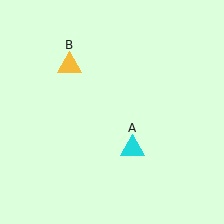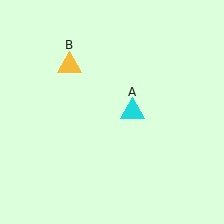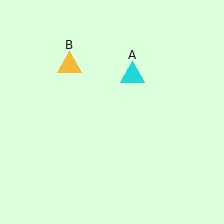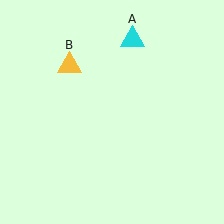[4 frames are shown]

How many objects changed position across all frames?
1 object changed position: cyan triangle (object A).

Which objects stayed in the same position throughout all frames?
Yellow triangle (object B) remained stationary.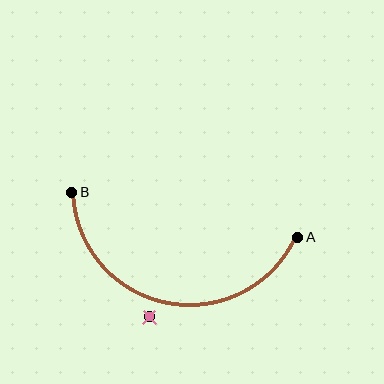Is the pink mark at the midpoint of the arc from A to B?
No — the pink mark does not lie on the arc at all. It sits slightly outside the curve.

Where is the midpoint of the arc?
The arc midpoint is the point on the curve farthest from the straight line joining A and B. It sits below that line.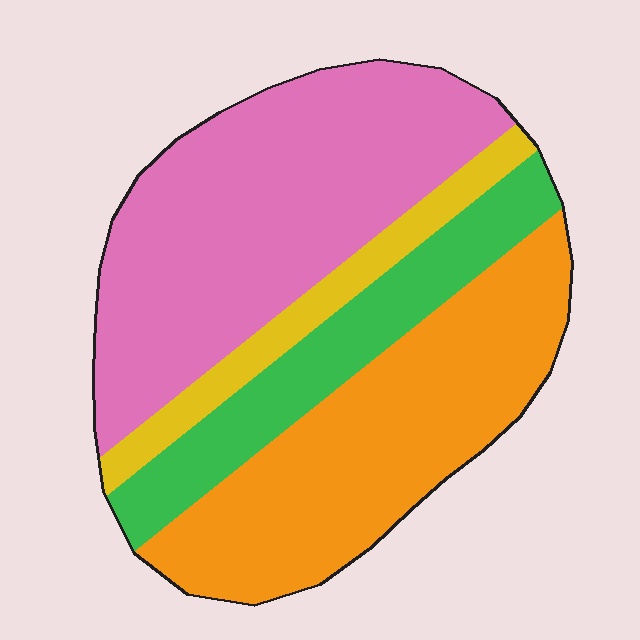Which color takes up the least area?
Yellow, at roughly 10%.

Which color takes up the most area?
Pink, at roughly 40%.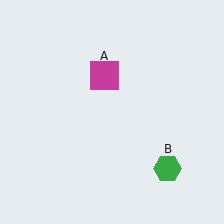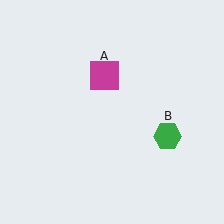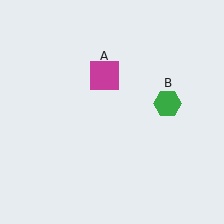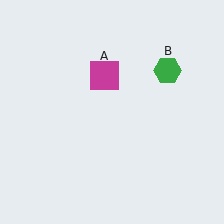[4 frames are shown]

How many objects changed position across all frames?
1 object changed position: green hexagon (object B).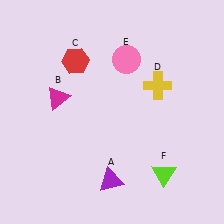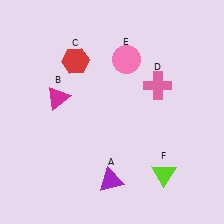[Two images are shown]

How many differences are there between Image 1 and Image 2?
There is 1 difference between the two images.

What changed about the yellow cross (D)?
In Image 1, D is yellow. In Image 2, it changed to pink.